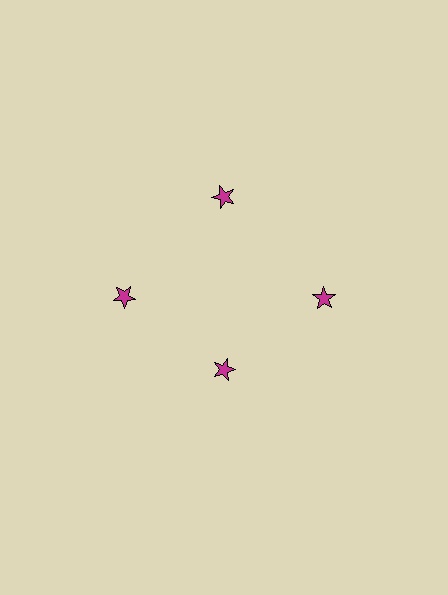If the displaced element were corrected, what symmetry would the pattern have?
It would have 4-fold rotational symmetry — the pattern would map onto itself every 90 degrees.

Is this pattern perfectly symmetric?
No. The 4 magenta stars are arranged in a ring, but one element near the 6 o'clock position is pulled inward toward the center, breaking the 4-fold rotational symmetry.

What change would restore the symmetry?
The symmetry would be restored by moving it outward, back onto the ring so that all 4 stars sit at equal angles and equal distance from the center.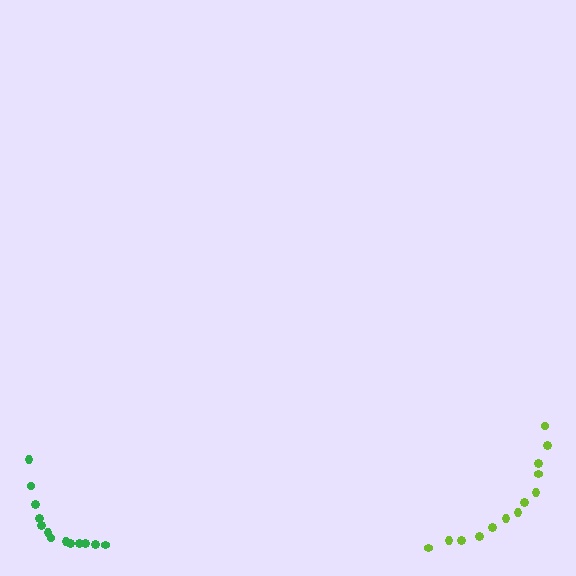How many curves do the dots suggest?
There are 2 distinct paths.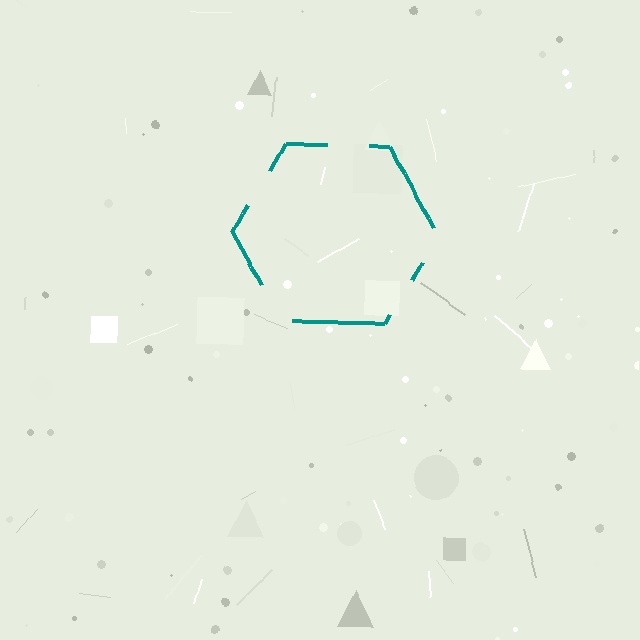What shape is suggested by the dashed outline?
The dashed outline suggests a hexagon.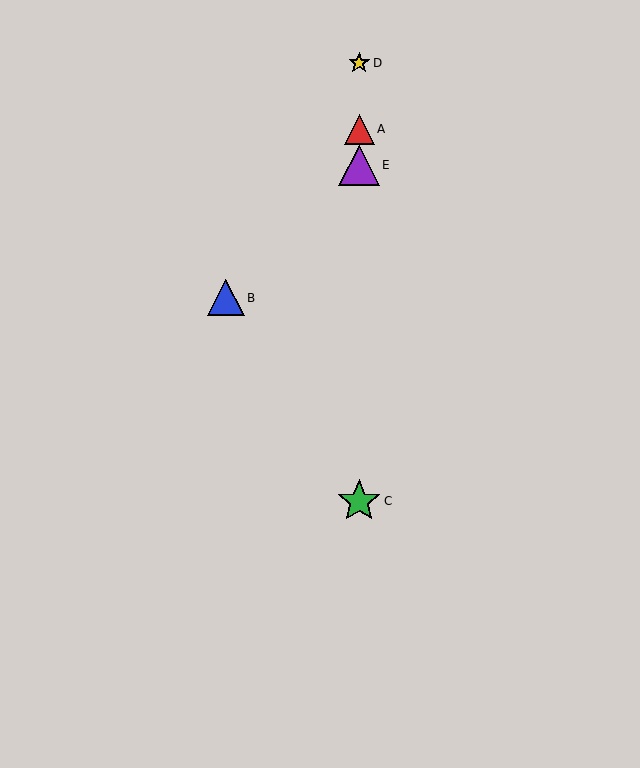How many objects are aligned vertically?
4 objects (A, C, D, E) are aligned vertically.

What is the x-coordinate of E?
Object E is at x≈359.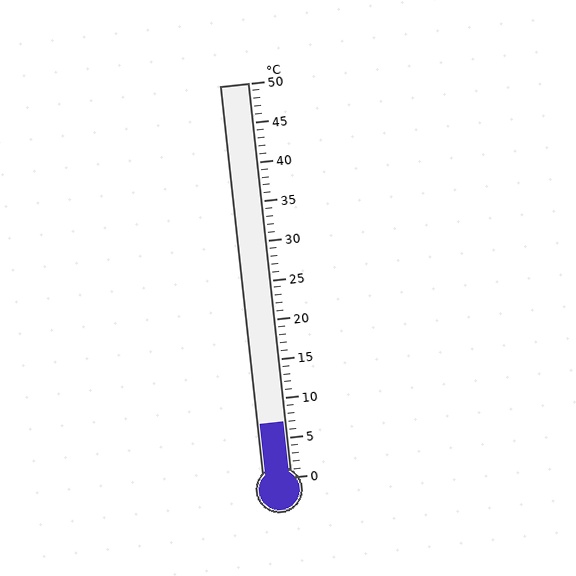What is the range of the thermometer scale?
The thermometer scale ranges from 0°C to 50°C.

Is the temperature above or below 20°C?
The temperature is below 20°C.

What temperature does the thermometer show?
The thermometer shows approximately 7°C.